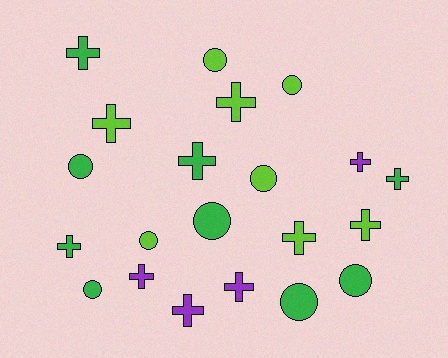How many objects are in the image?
There are 21 objects.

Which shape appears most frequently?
Cross, with 12 objects.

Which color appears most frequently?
Green, with 9 objects.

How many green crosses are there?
There are 4 green crosses.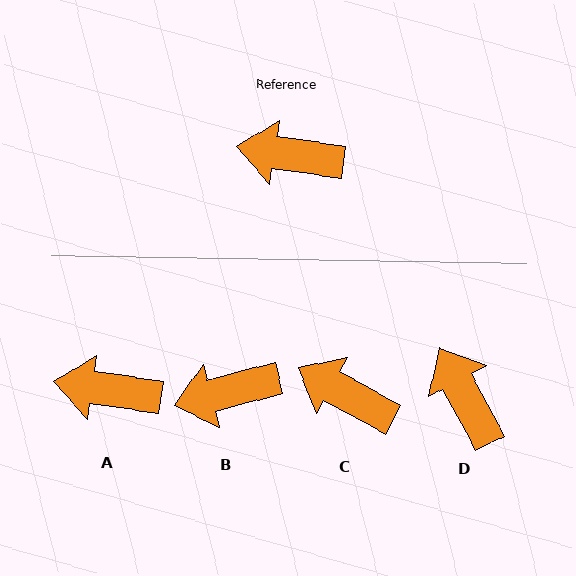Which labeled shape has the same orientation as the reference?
A.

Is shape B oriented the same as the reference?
No, it is off by about 23 degrees.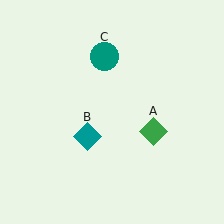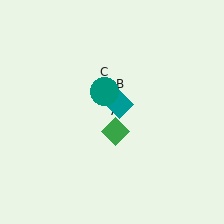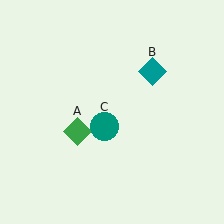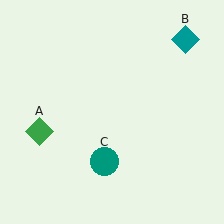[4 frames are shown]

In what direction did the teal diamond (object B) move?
The teal diamond (object B) moved up and to the right.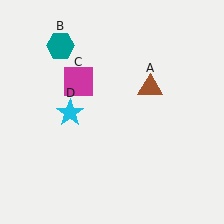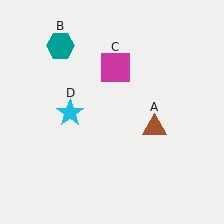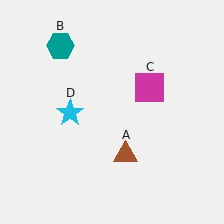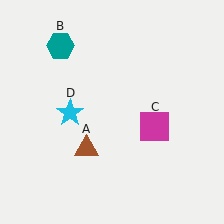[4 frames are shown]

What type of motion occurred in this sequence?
The brown triangle (object A), magenta square (object C) rotated clockwise around the center of the scene.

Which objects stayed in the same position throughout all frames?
Teal hexagon (object B) and cyan star (object D) remained stationary.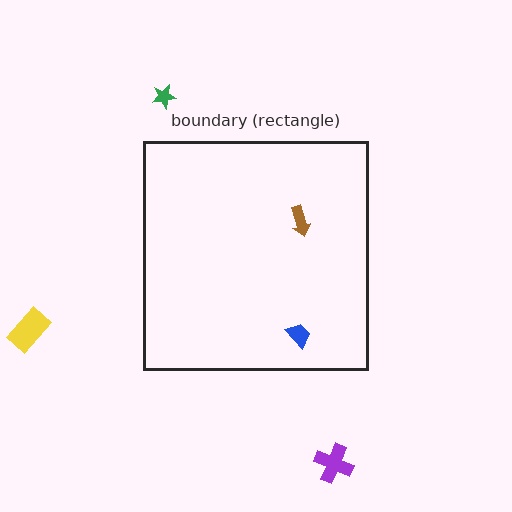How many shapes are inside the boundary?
2 inside, 3 outside.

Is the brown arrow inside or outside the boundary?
Inside.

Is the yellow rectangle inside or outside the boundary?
Outside.